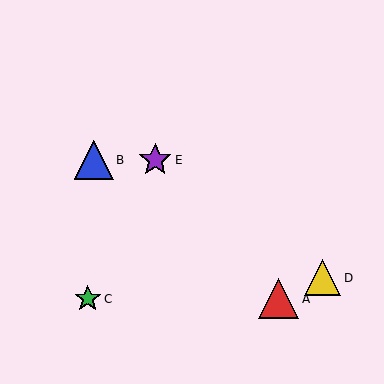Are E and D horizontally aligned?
No, E is at y≈160 and D is at y≈278.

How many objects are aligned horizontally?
2 objects (B, E) are aligned horizontally.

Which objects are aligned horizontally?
Objects B, E are aligned horizontally.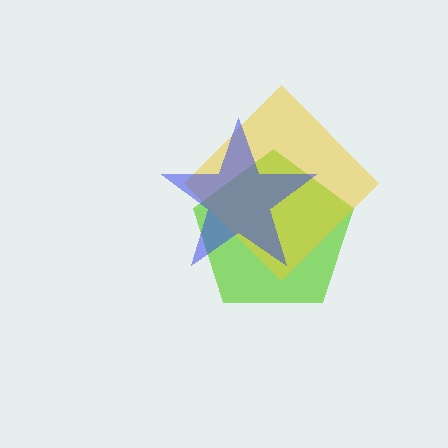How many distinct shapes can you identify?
There are 3 distinct shapes: a lime pentagon, a yellow diamond, a blue star.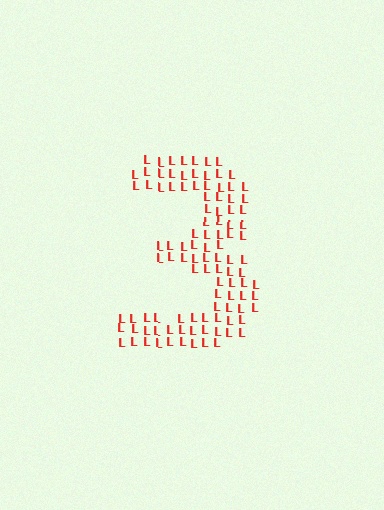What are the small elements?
The small elements are letter L's.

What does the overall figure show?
The overall figure shows the digit 3.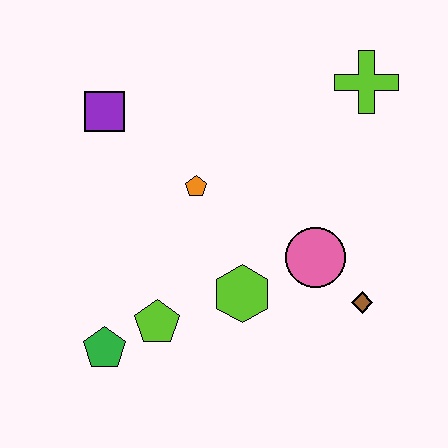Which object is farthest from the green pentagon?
The lime cross is farthest from the green pentagon.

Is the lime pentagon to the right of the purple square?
Yes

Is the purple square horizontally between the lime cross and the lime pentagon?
No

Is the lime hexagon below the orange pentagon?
Yes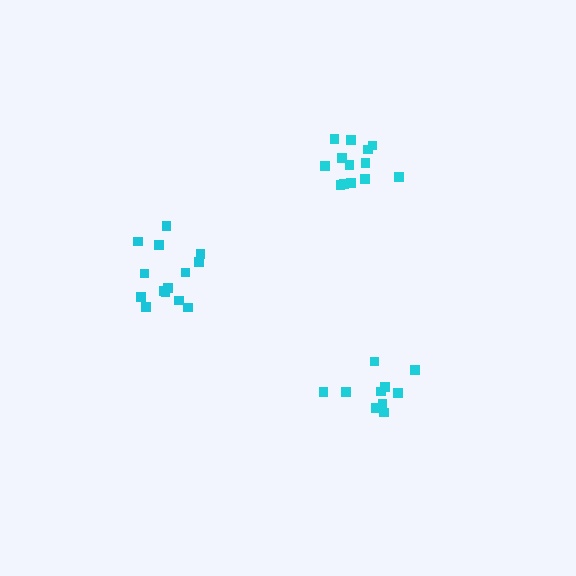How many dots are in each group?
Group 1: 13 dots, Group 2: 10 dots, Group 3: 14 dots (37 total).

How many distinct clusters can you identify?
There are 3 distinct clusters.